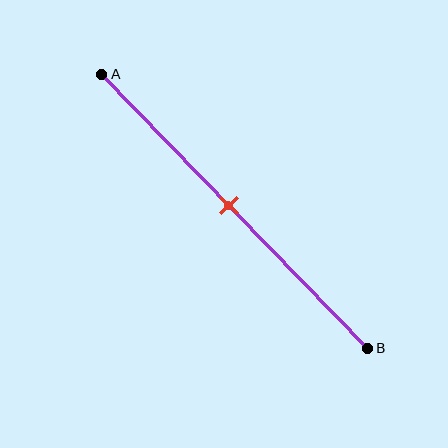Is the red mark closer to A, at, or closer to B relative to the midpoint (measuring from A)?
The red mark is approximately at the midpoint of segment AB.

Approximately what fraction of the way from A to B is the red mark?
The red mark is approximately 50% of the way from A to B.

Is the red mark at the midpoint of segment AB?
Yes, the mark is approximately at the midpoint.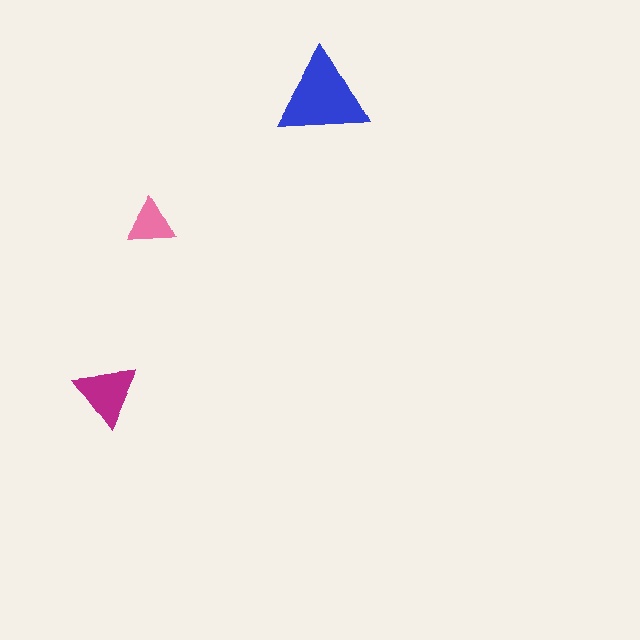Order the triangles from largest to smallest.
the blue one, the magenta one, the pink one.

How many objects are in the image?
There are 3 objects in the image.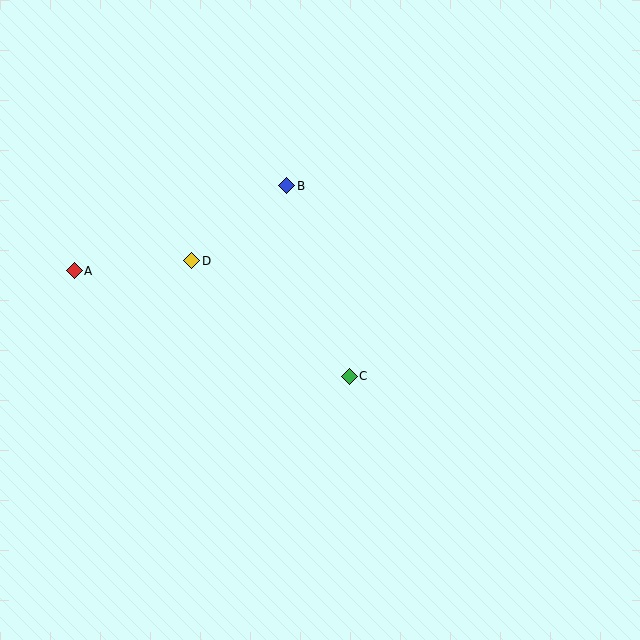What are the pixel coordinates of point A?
Point A is at (74, 271).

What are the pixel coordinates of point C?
Point C is at (349, 376).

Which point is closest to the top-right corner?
Point B is closest to the top-right corner.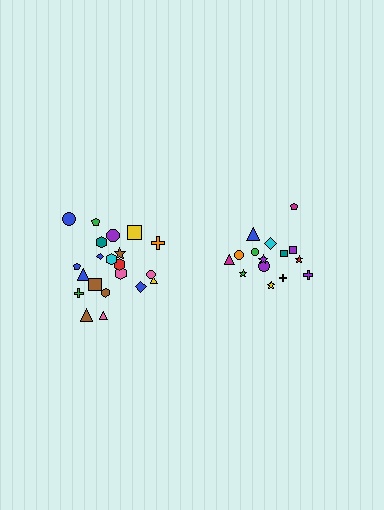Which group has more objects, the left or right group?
The left group.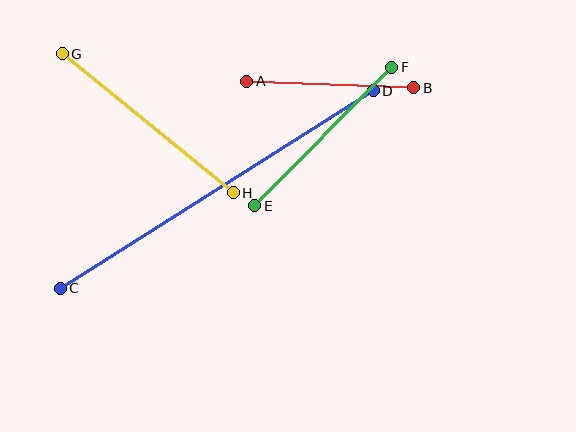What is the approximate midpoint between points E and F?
The midpoint is at approximately (323, 136) pixels.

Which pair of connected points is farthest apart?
Points C and D are farthest apart.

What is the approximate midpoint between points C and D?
The midpoint is at approximately (217, 189) pixels.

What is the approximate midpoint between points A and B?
The midpoint is at approximately (330, 85) pixels.